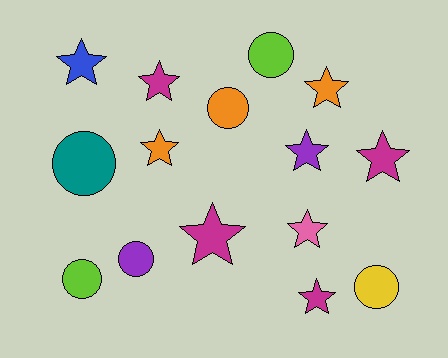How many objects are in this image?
There are 15 objects.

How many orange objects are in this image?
There are 3 orange objects.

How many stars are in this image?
There are 9 stars.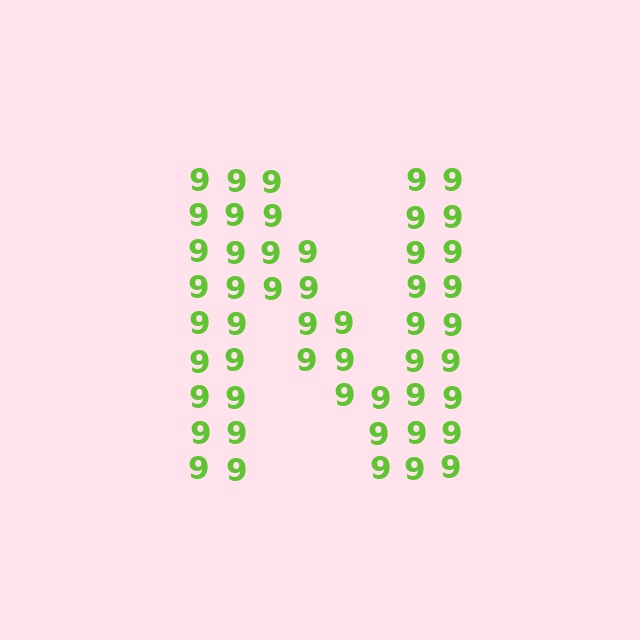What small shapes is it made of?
It is made of small digit 9's.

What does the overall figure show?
The overall figure shows the letter N.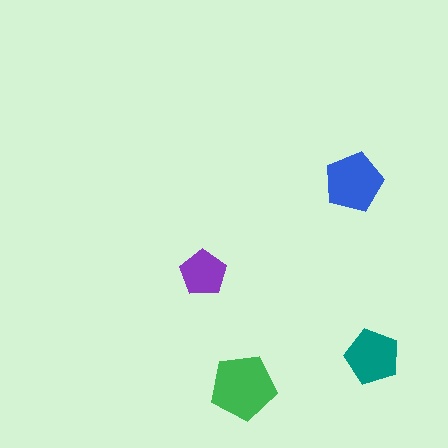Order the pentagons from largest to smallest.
the green one, the blue one, the teal one, the purple one.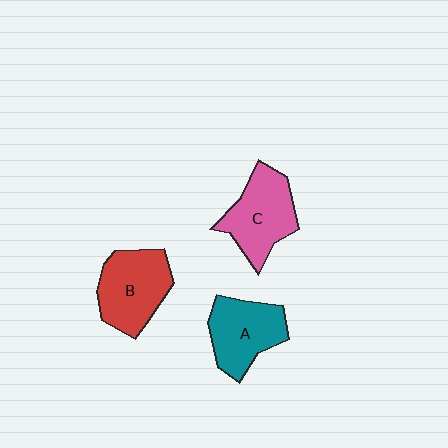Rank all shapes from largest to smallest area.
From largest to smallest: B (red), C (pink), A (teal).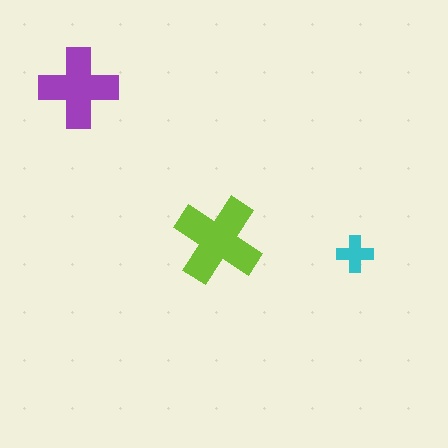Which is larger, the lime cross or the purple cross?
The lime one.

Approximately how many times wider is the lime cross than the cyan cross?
About 2.5 times wider.